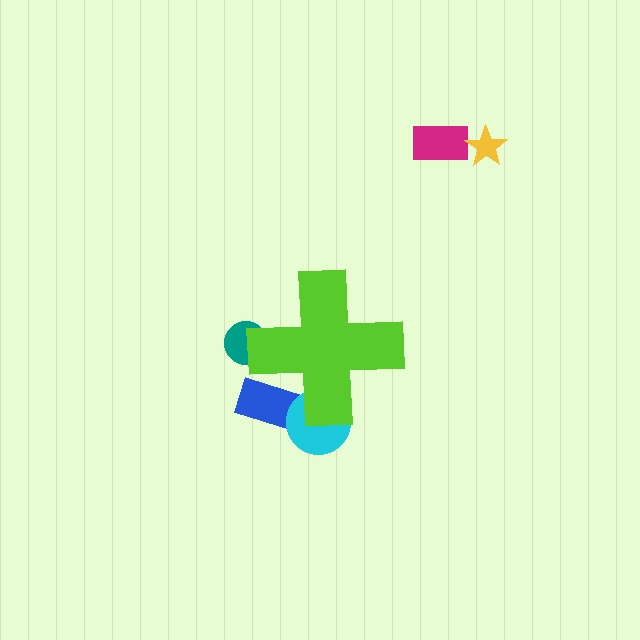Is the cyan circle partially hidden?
Yes, the cyan circle is partially hidden behind the lime cross.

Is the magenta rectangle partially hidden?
No, the magenta rectangle is fully visible.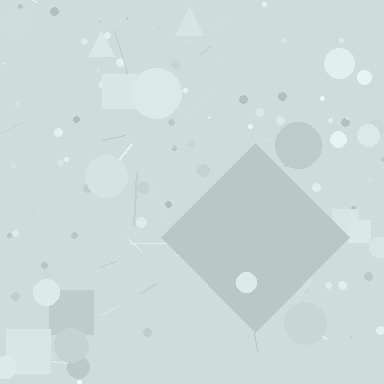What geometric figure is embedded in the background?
A diamond is embedded in the background.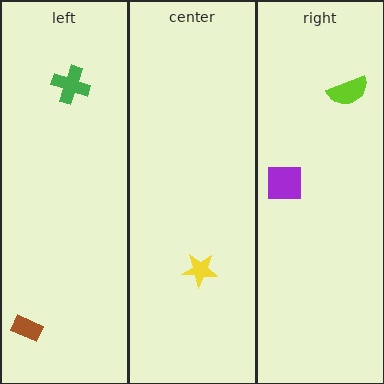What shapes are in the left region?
The green cross, the brown rectangle.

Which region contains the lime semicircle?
The right region.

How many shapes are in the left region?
2.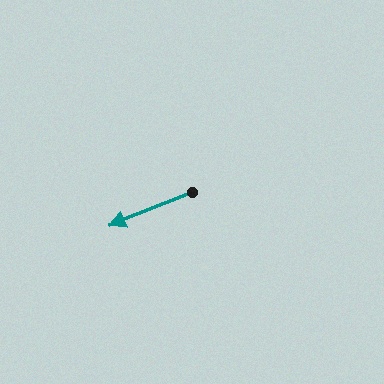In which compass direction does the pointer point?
West.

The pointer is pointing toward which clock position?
Roughly 8 o'clock.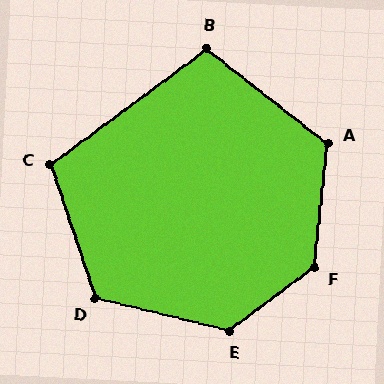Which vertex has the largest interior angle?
F, at approximately 133 degrees.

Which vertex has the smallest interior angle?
B, at approximately 105 degrees.